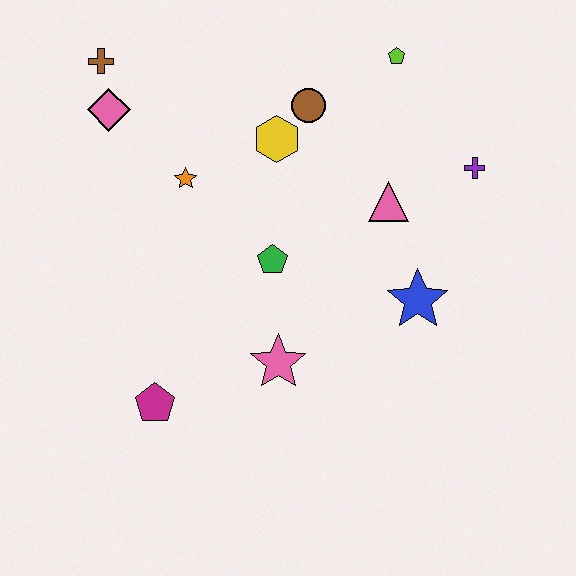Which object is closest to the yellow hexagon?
The brown circle is closest to the yellow hexagon.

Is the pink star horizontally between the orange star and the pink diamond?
No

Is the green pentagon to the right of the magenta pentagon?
Yes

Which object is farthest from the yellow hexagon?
The magenta pentagon is farthest from the yellow hexagon.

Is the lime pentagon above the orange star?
Yes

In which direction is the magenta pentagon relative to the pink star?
The magenta pentagon is to the left of the pink star.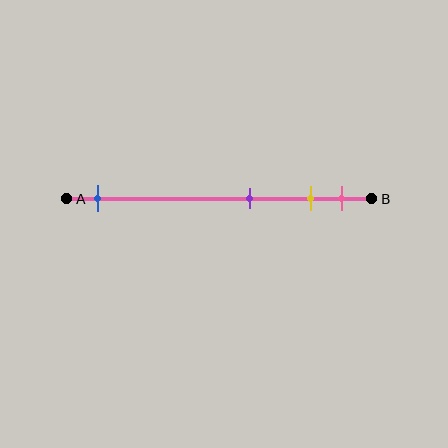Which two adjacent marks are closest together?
The yellow and pink marks are the closest adjacent pair.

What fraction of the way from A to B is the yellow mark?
The yellow mark is approximately 80% (0.8) of the way from A to B.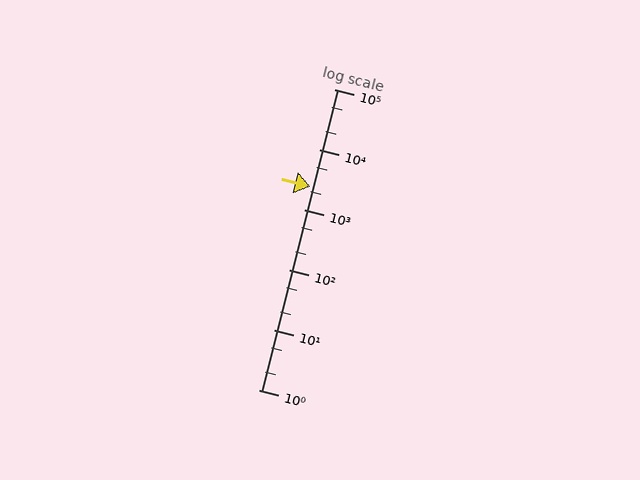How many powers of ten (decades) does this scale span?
The scale spans 5 decades, from 1 to 100000.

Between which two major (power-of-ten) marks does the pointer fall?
The pointer is between 1000 and 10000.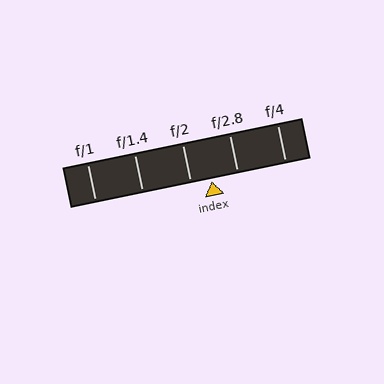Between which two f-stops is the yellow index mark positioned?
The index mark is between f/2 and f/2.8.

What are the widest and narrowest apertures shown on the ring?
The widest aperture shown is f/1 and the narrowest is f/4.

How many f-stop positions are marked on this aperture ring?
There are 5 f-stop positions marked.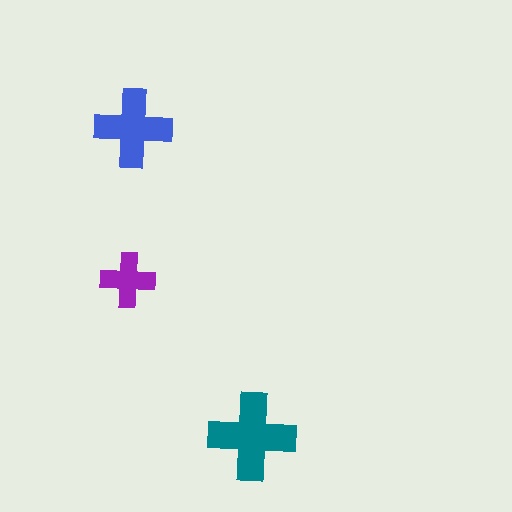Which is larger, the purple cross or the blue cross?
The blue one.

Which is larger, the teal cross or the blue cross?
The teal one.